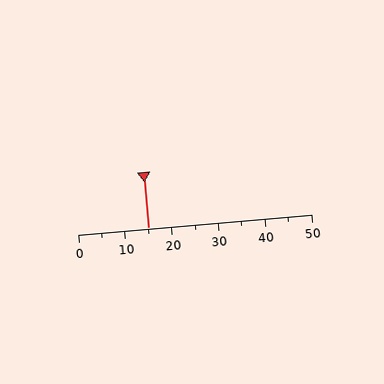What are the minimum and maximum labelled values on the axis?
The axis runs from 0 to 50.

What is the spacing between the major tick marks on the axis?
The major ticks are spaced 10 apart.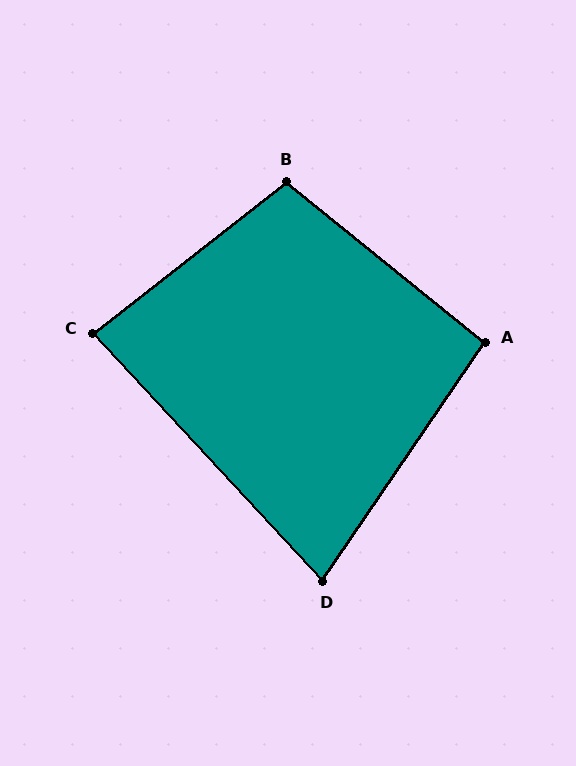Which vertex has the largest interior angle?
B, at approximately 103 degrees.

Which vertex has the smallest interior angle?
D, at approximately 77 degrees.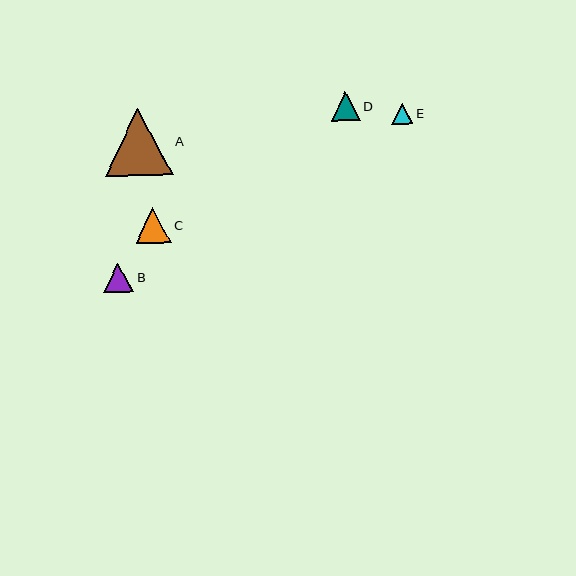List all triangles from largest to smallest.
From largest to smallest: A, C, B, D, E.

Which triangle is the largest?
Triangle A is the largest with a size of approximately 68 pixels.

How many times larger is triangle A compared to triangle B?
Triangle A is approximately 2.3 times the size of triangle B.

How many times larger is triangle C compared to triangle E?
Triangle C is approximately 1.7 times the size of triangle E.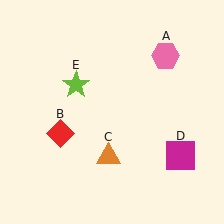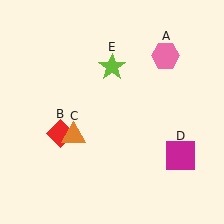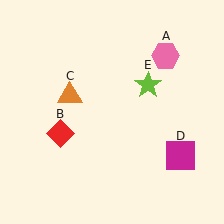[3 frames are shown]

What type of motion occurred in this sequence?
The orange triangle (object C), lime star (object E) rotated clockwise around the center of the scene.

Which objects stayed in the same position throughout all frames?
Pink hexagon (object A) and red diamond (object B) and magenta square (object D) remained stationary.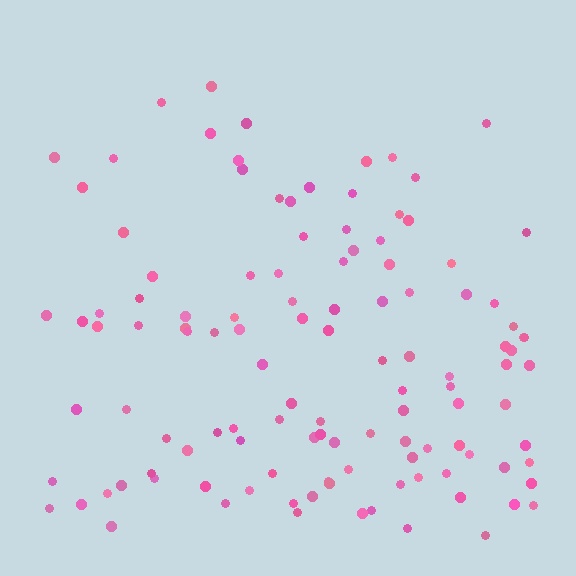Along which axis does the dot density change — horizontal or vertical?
Vertical.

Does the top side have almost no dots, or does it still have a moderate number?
Still a moderate number, just noticeably fewer than the bottom.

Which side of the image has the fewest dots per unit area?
The top.